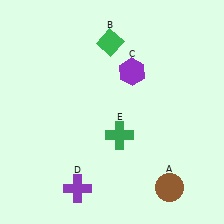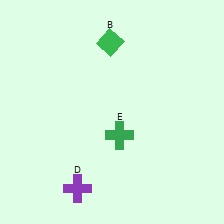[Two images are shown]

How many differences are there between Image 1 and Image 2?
There are 2 differences between the two images.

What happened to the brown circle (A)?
The brown circle (A) was removed in Image 2. It was in the bottom-right area of Image 1.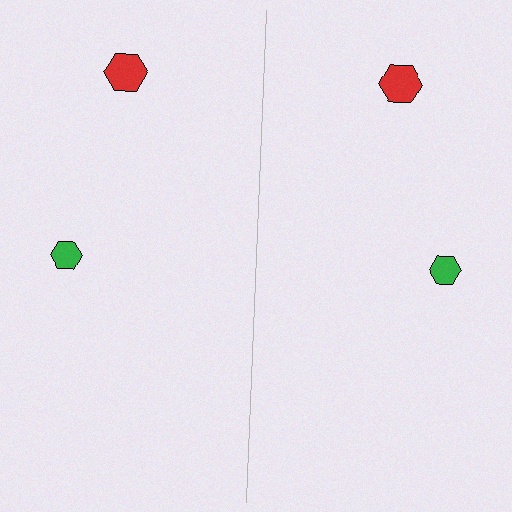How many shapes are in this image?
There are 4 shapes in this image.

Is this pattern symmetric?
Yes, this pattern has bilateral (reflection) symmetry.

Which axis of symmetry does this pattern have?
The pattern has a vertical axis of symmetry running through the center of the image.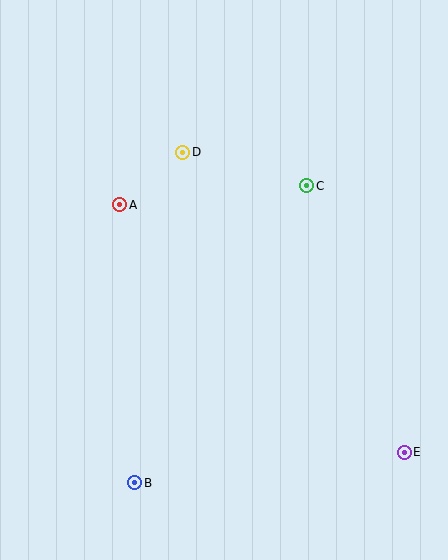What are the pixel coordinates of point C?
Point C is at (307, 186).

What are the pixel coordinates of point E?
Point E is at (404, 452).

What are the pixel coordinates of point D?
Point D is at (183, 152).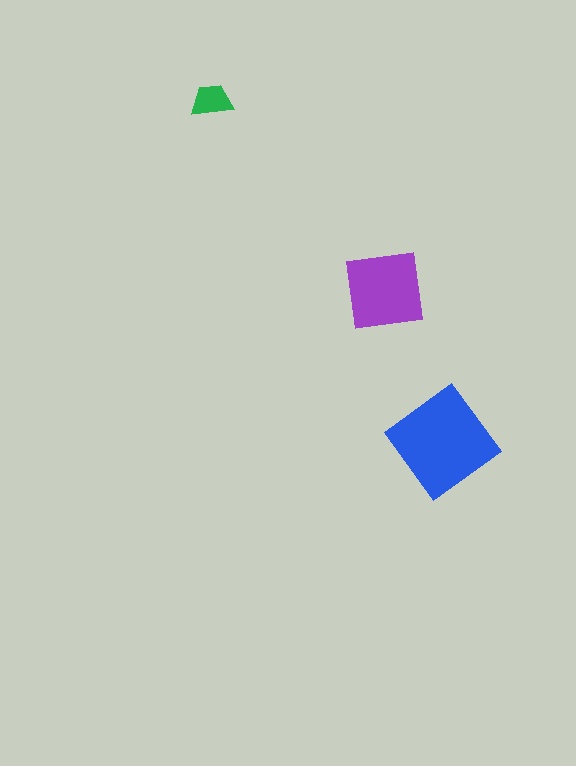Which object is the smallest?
The green trapezoid.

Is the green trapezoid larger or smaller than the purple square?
Smaller.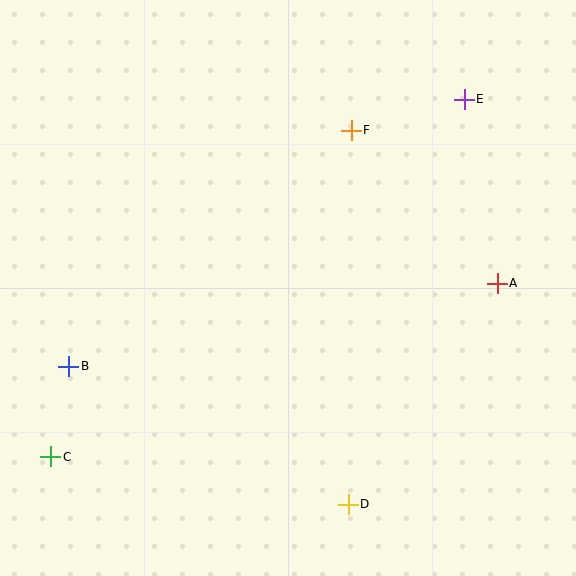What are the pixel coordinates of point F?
Point F is at (351, 130).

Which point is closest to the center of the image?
Point F at (351, 130) is closest to the center.